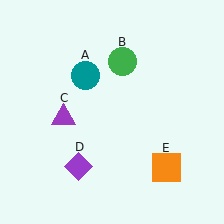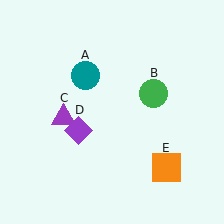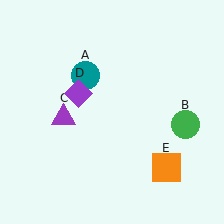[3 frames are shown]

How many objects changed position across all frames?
2 objects changed position: green circle (object B), purple diamond (object D).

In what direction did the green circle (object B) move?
The green circle (object B) moved down and to the right.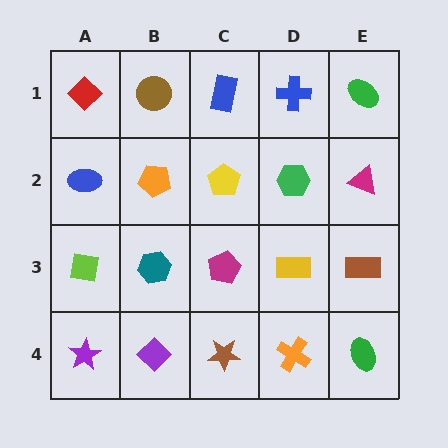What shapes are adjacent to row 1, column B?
An orange pentagon (row 2, column B), a red diamond (row 1, column A), a blue rectangle (row 1, column C).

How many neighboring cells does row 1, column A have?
2.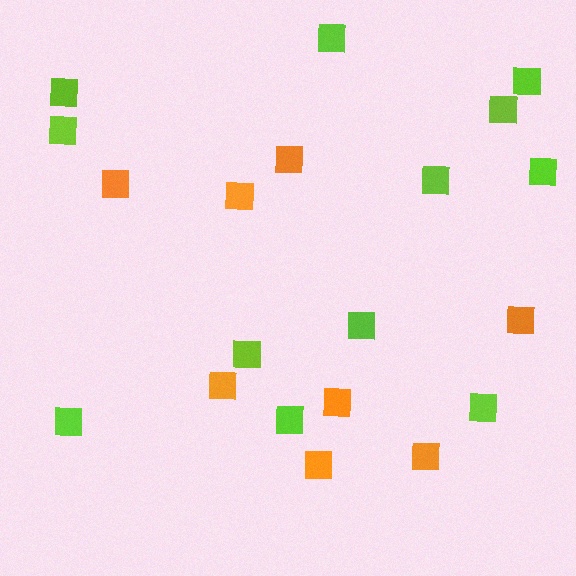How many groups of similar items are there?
There are 2 groups: one group of orange squares (8) and one group of lime squares (12).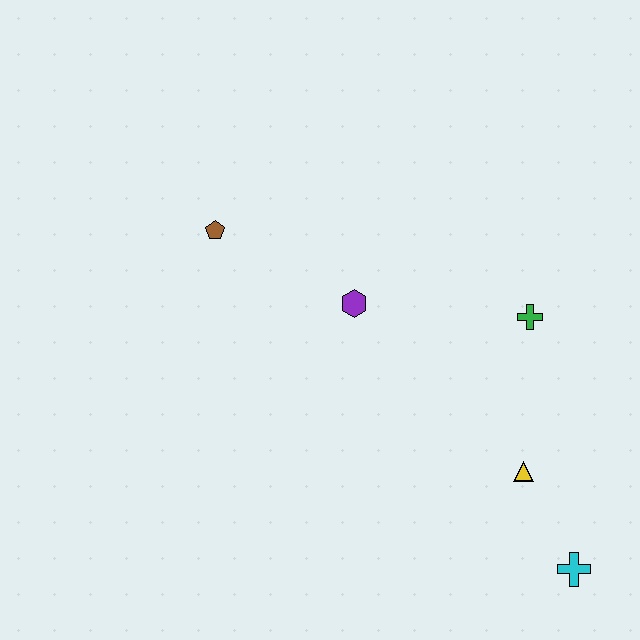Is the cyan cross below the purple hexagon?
Yes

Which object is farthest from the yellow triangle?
The brown pentagon is farthest from the yellow triangle.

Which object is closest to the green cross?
The yellow triangle is closest to the green cross.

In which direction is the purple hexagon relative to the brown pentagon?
The purple hexagon is to the right of the brown pentagon.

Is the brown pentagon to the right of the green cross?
No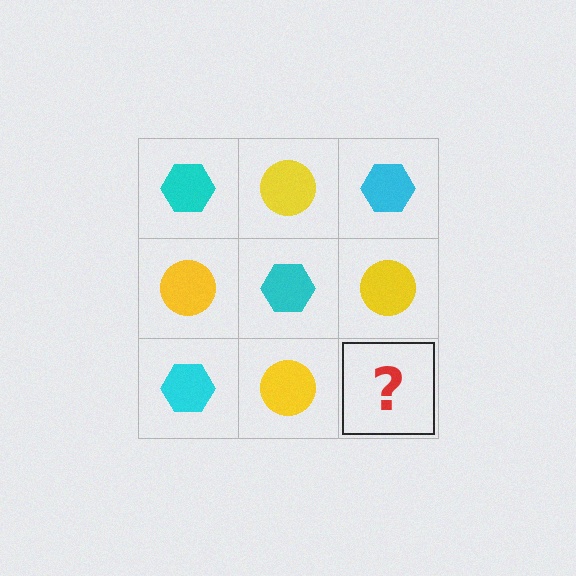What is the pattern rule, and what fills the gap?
The rule is that it alternates cyan hexagon and yellow circle in a checkerboard pattern. The gap should be filled with a cyan hexagon.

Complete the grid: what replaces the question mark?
The question mark should be replaced with a cyan hexagon.